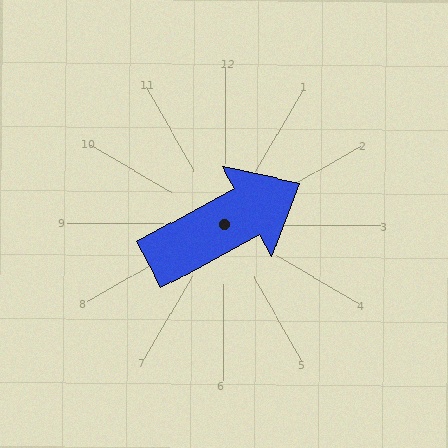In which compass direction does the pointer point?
Northeast.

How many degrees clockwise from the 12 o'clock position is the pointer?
Approximately 61 degrees.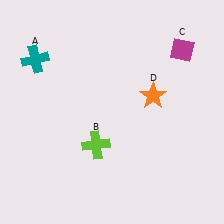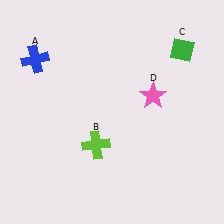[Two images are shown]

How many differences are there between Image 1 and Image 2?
There are 3 differences between the two images.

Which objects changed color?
A changed from teal to blue. C changed from magenta to green. D changed from orange to pink.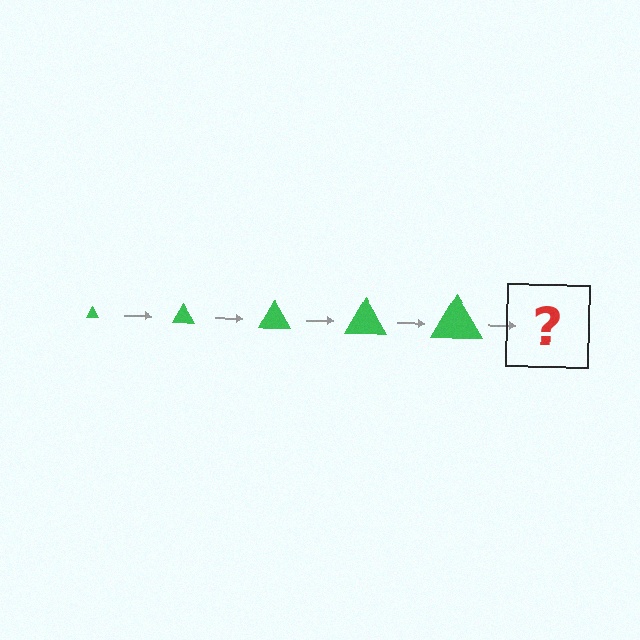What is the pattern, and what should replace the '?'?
The pattern is that the triangle gets progressively larger each step. The '?' should be a green triangle, larger than the previous one.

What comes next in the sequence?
The next element should be a green triangle, larger than the previous one.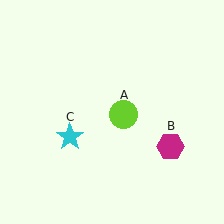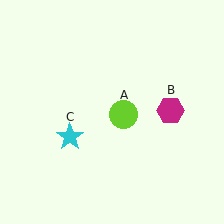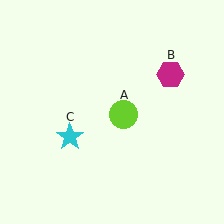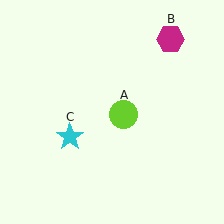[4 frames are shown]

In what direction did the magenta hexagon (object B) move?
The magenta hexagon (object B) moved up.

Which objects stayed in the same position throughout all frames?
Lime circle (object A) and cyan star (object C) remained stationary.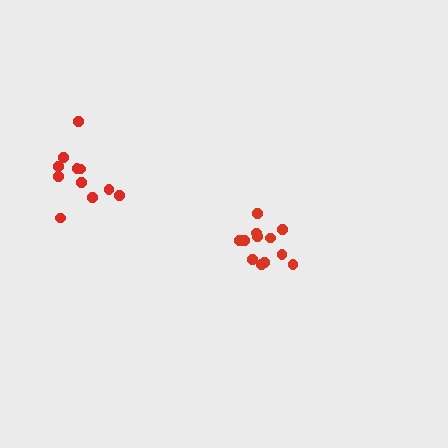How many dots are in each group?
Group 1: 12 dots, Group 2: 11 dots (23 total).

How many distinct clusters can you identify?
There are 2 distinct clusters.